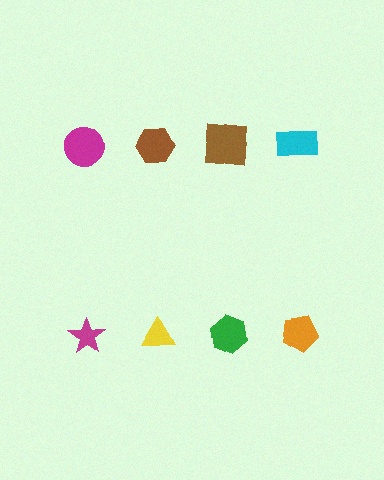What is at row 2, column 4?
An orange pentagon.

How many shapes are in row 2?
4 shapes.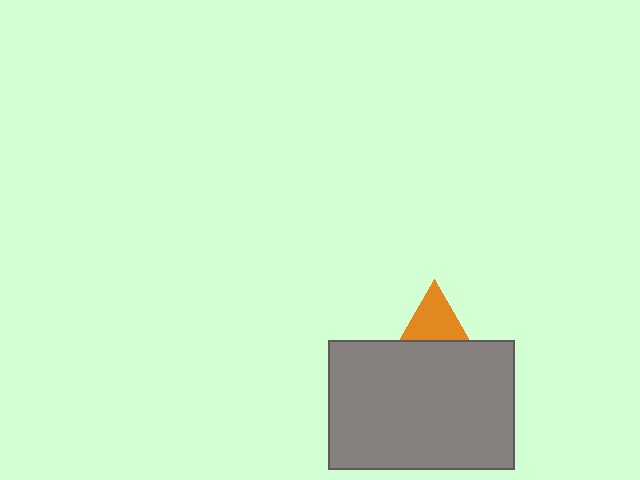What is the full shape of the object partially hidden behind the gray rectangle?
The partially hidden object is an orange triangle.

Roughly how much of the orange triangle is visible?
A small part of it is visible (roughly 41%).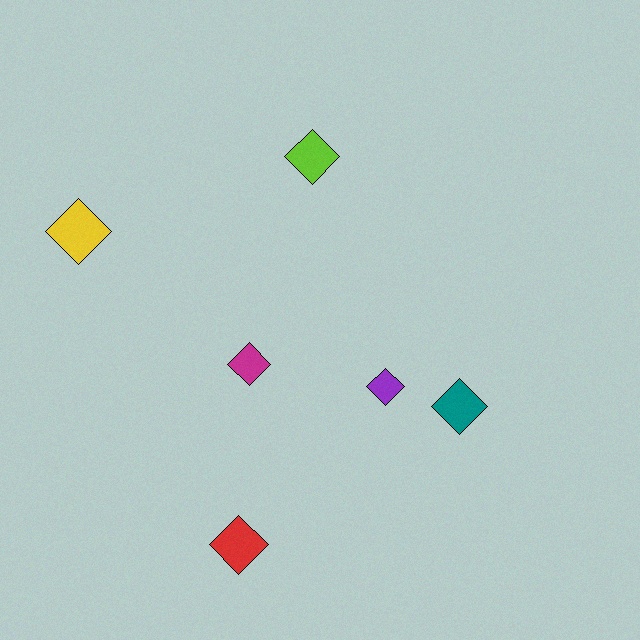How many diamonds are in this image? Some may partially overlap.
There are 6 diamonds.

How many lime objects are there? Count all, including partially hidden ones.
There is 1 lime object.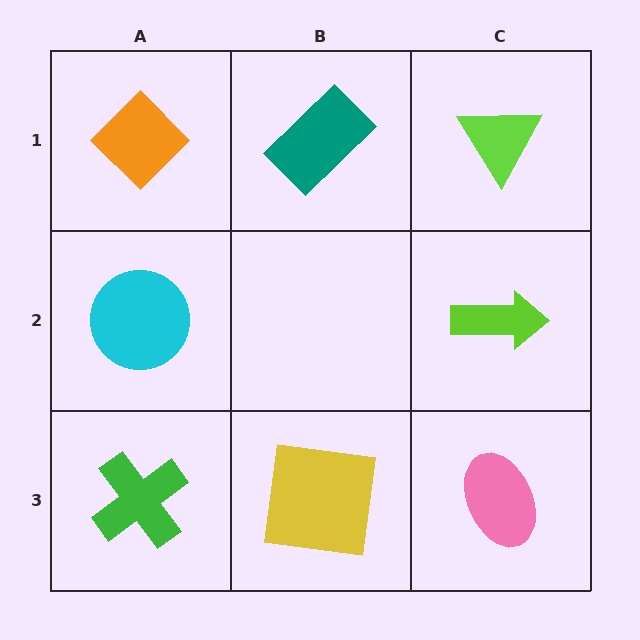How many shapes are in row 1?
3 shapes.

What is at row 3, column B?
A yellow square.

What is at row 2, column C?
A lime arrow.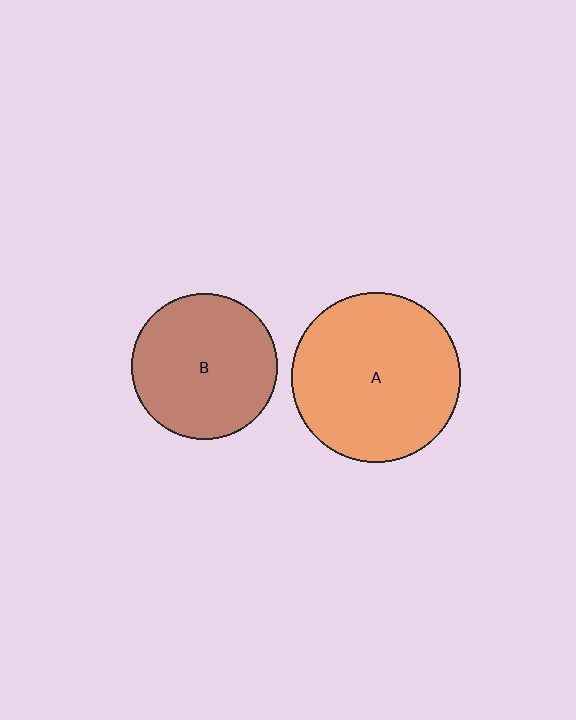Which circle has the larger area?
Circle A (orange).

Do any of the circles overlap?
No, none of the circles overlap.